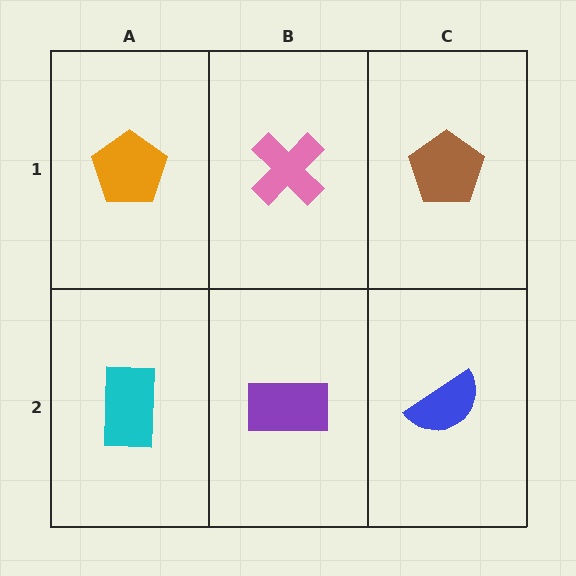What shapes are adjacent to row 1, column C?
A blue semicircle (row 2, column C), a pink cross (row 1, column B).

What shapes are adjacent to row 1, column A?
A cyan rectangle (row 2, column A), a pink cross (row 1, column B).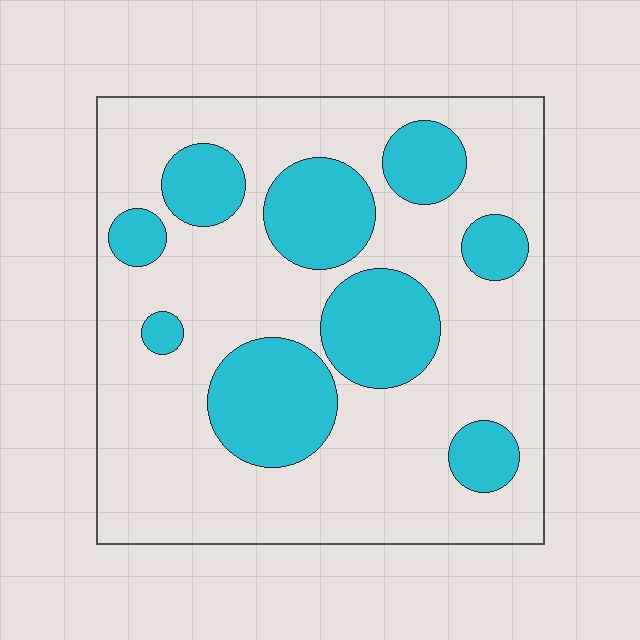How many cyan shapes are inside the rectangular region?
9.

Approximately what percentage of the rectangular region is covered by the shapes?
Approximately 30%.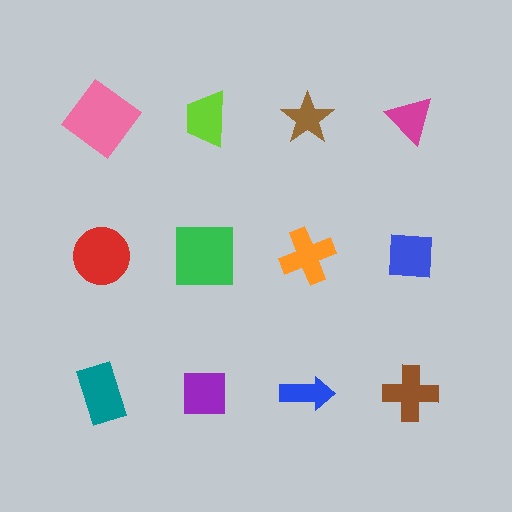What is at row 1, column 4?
A magenta triangle.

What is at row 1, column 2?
A lime trapezoid.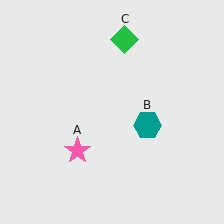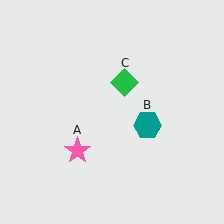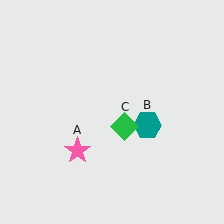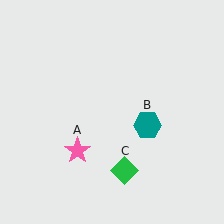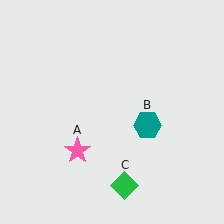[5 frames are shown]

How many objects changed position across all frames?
1 object changed position: green diamond (object C).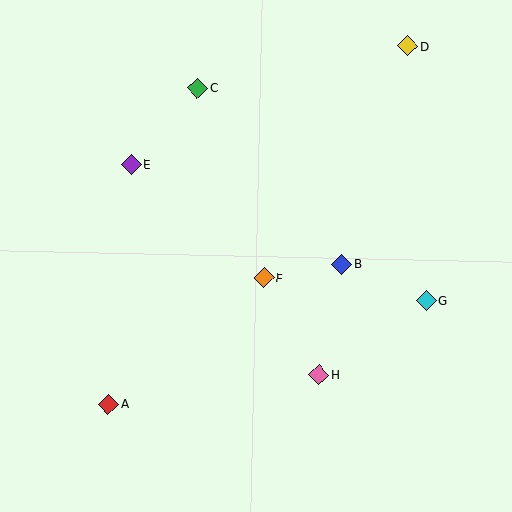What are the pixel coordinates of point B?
Point B is at (342, 264).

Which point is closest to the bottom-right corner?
Point G is closest to the bottom-right corner.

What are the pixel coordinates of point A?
Point A is at (108, 404).